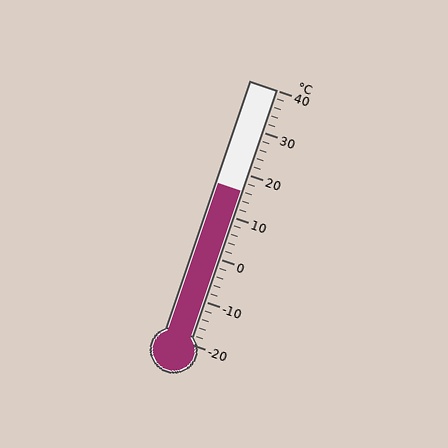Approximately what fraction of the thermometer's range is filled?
The thermometer is filled to approximately 60% of its range.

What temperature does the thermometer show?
The thermometer shows approximately 16°C.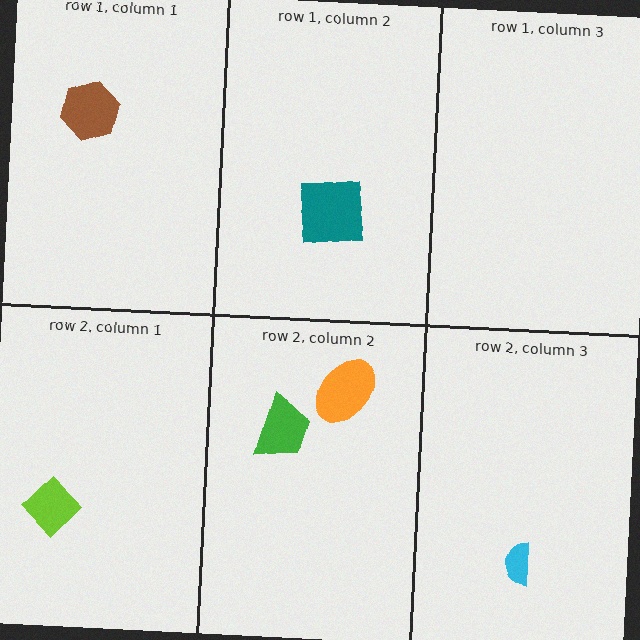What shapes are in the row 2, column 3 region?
The cyan semicircle.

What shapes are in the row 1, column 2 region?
The teal square.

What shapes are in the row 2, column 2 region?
The green trapezoid, the orange ellipse.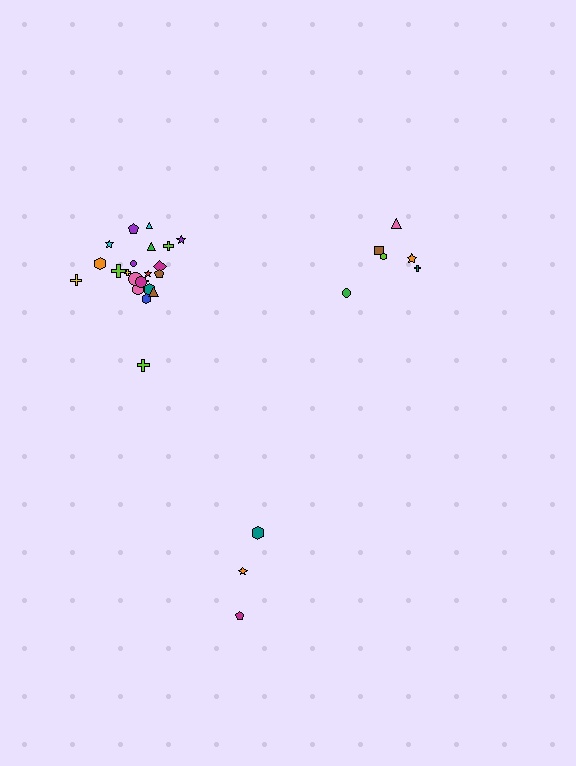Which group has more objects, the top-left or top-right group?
The top-left group.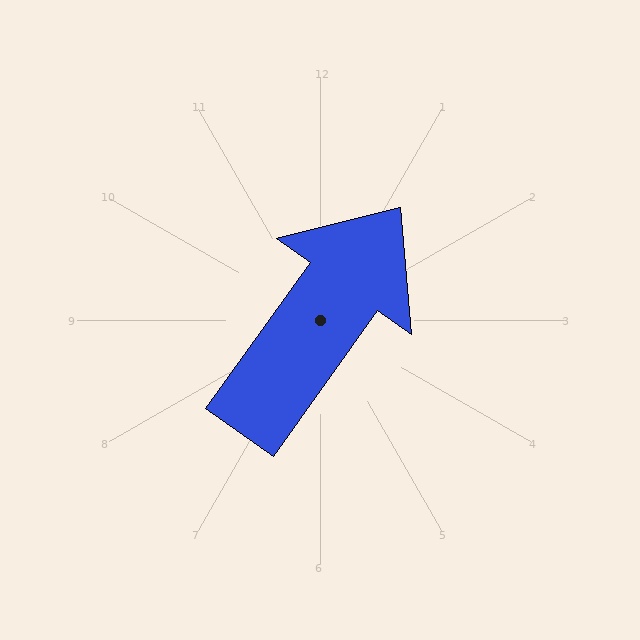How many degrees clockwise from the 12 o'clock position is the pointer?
Approximately 36 degrees.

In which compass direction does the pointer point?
Northeast.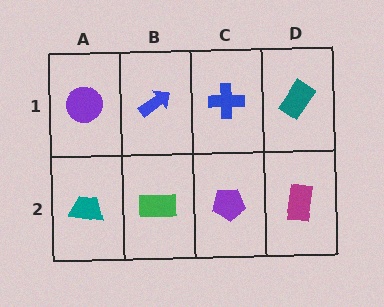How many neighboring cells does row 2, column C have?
3.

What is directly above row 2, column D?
A teal rectangle.